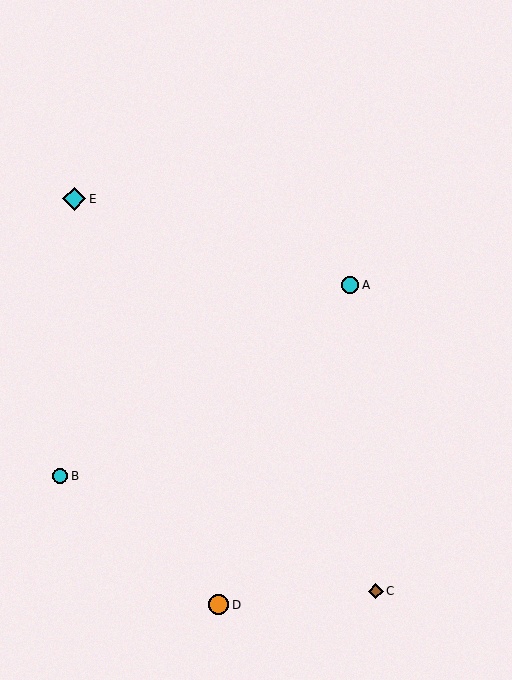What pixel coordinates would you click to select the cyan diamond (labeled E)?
Click at (74, 199) to select the cyan diamond E.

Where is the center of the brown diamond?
The center of the brown diamond is at (376, 591).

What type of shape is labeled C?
Shape C is a brown diamond.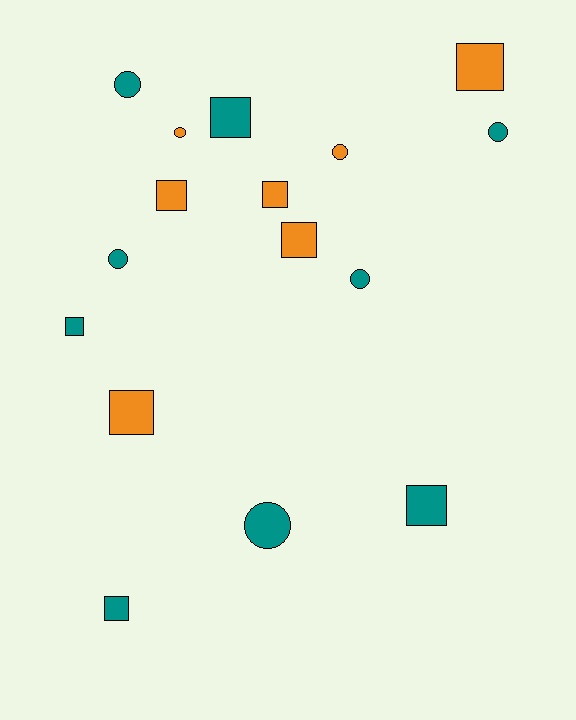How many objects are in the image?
There are 16 objects.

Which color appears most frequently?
Teal, with 9 objects.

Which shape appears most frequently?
Square, with 9 objects.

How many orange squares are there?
There are 5 orange squares.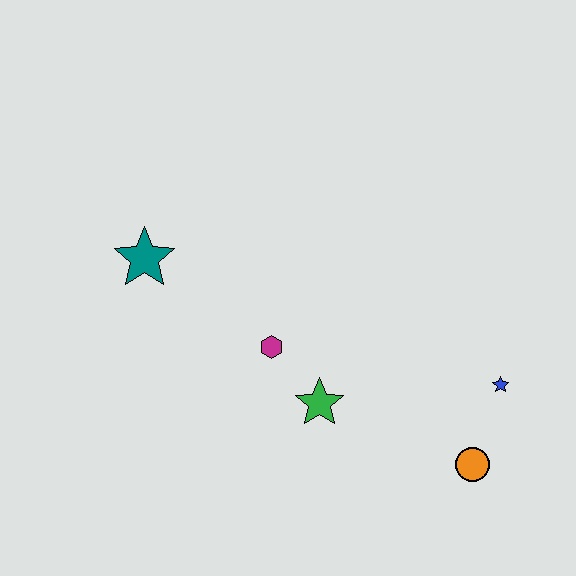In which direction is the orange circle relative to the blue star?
The orange circle is below the blue star.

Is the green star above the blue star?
No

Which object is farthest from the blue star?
The teal star is farthest from the blue star.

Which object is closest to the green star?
The magenta hexagon is closest to the green star.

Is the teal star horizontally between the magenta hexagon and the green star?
No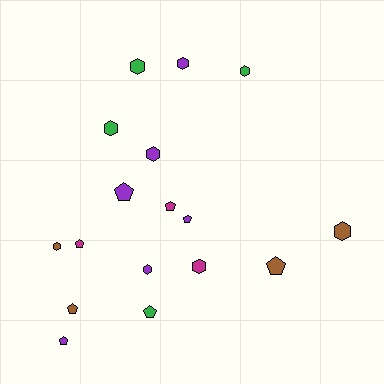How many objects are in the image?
There are 17 objects.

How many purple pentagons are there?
There are 3 purple pentagons.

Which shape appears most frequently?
Hexagon, with 9 objects.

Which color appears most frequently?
Purple, with 6 objects.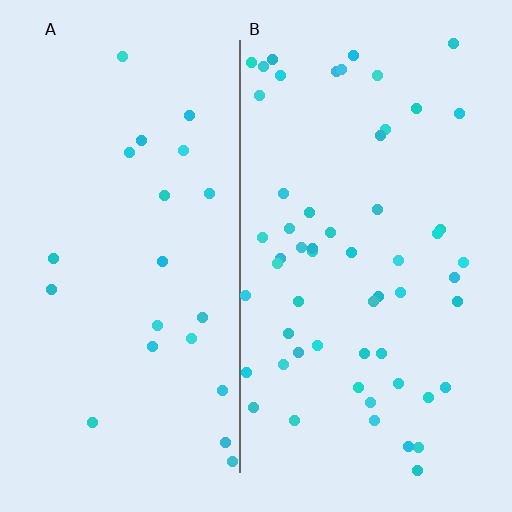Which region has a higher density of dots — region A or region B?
B (the right).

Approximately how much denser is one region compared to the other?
Approximately 2.6× — region B over region A.